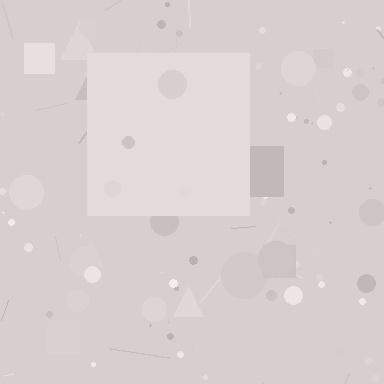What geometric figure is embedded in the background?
A square is embedded in the background.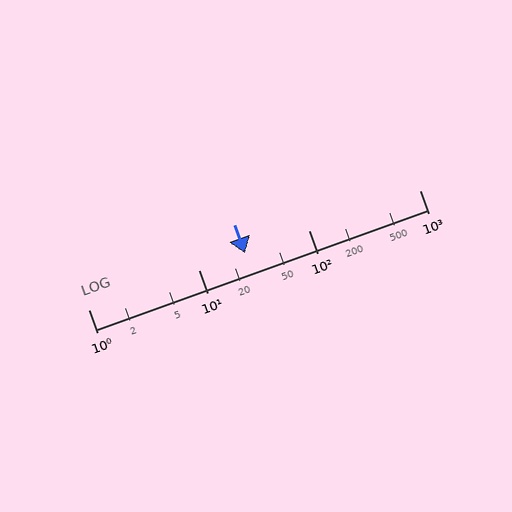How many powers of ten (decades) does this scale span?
The scale spans 3 decades, from 1 to 1000.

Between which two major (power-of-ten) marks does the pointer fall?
The pointer is between 10 and 100.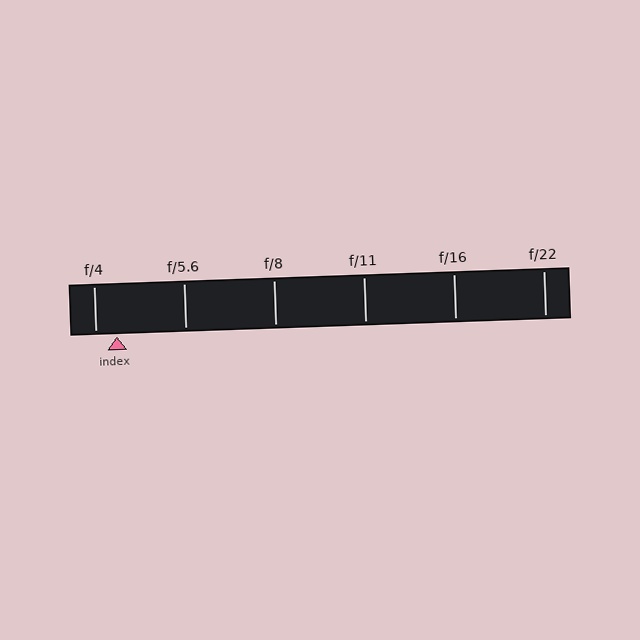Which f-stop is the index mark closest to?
The index mark is closest to f/4.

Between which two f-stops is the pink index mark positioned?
The index mark is between f/4 and f/5.6.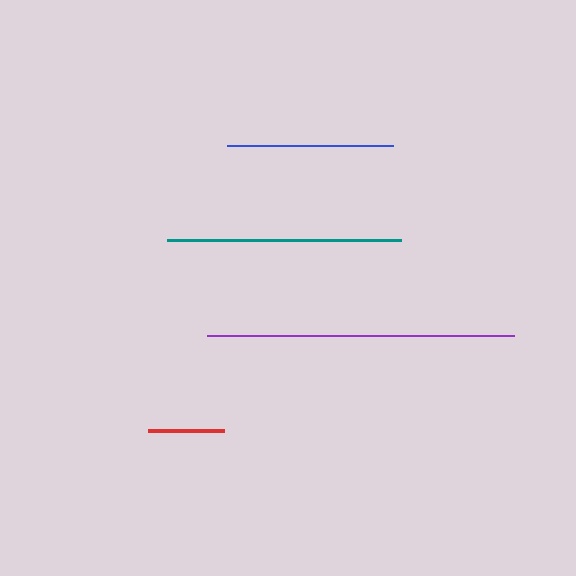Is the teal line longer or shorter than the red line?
The teal line is longer than the red line.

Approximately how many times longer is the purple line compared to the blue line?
The purple line is approximately 1.9 times the length of the blue line.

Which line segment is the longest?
The purple line is the longest at approximately 307 pixels.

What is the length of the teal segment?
The teal segment is approximately 234 pixels long.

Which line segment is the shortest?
The red line is the shortest at approximately 76 pixels.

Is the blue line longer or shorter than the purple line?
The purple line is longer than the blue line.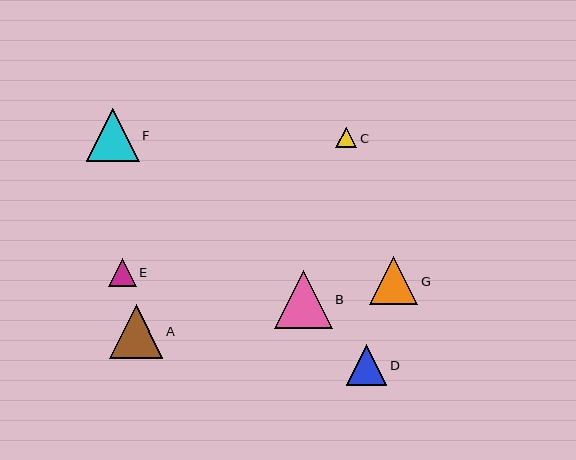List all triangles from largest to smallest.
From largest to smallest: B, A, F, G, D, E, C.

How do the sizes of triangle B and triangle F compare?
Triangle B and triangle F are approximately the same size.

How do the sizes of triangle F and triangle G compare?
Triangle F and triangle G are approximately the same size.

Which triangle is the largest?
Triangle B is the largest with a size of approximately 58 pixels.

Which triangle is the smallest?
Triangle C is the smallest with a size of approximately 21 pixels.